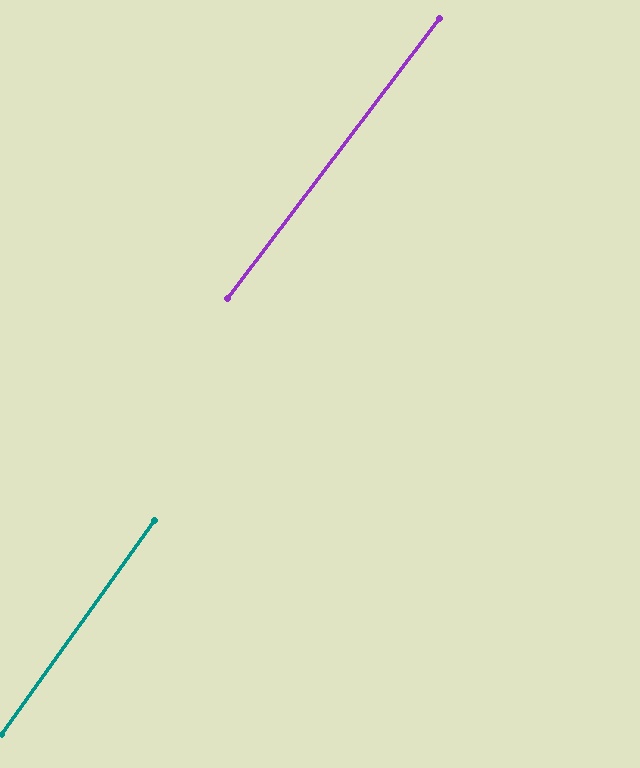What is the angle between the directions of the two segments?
Approximately 2 degrees.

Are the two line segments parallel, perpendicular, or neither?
Parallel — their directions differ by only 1.6°.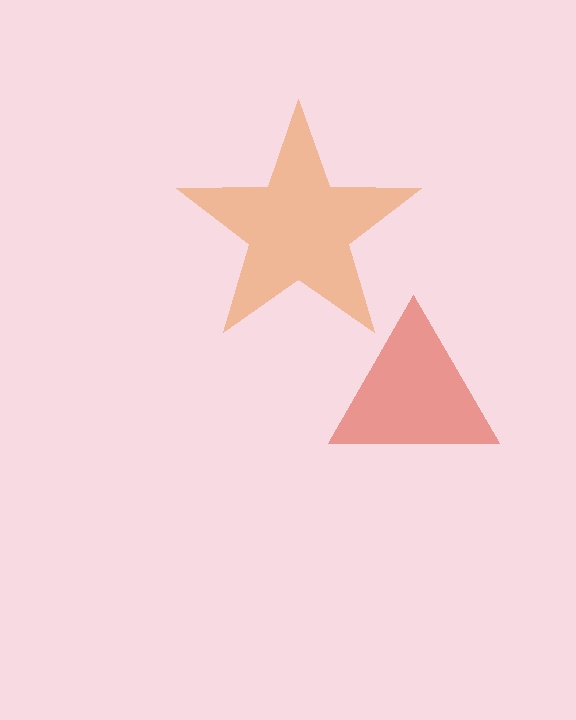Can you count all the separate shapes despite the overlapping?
Yes, there are 2 separate shapes.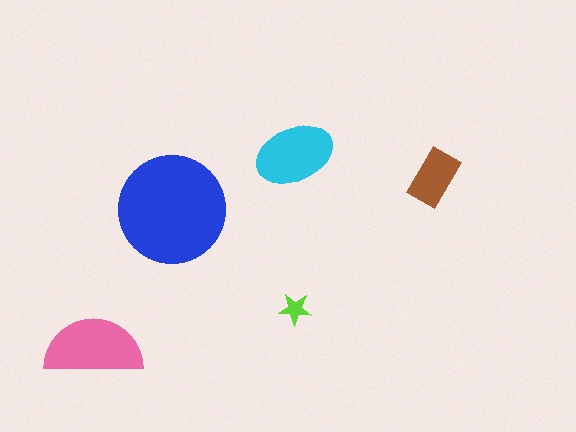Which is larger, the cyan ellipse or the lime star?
The cyan ellipse.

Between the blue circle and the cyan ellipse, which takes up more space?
The blue circle.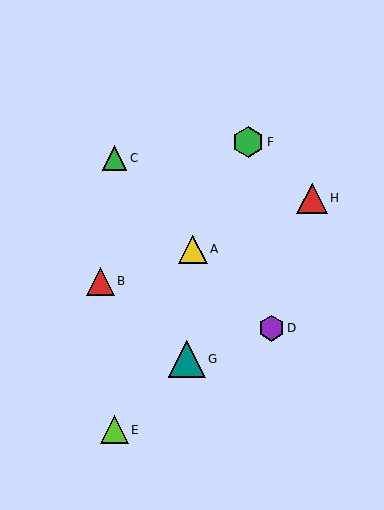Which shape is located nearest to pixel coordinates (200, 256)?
The yellow triangle (labeled A) at (193, 249) is nearest to that location.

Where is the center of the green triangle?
The center of the green triangle is at (115, 158).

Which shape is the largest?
The teal triangle (labeled G) is the largest.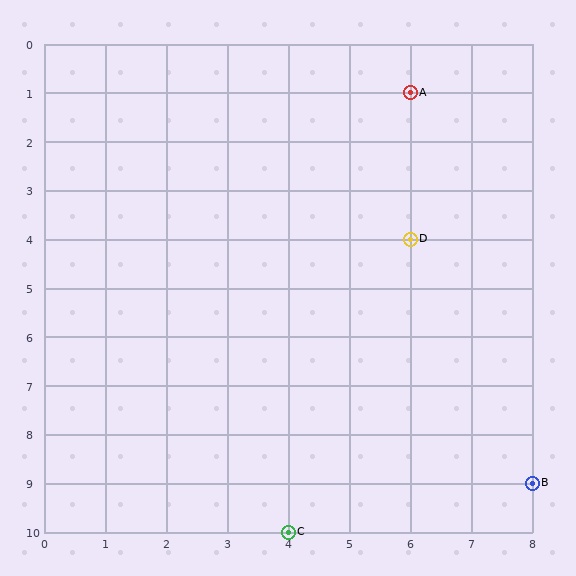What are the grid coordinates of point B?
Point B is at grid coordinates (8, 9).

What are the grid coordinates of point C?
Point C is at grid coordinates (4, 10).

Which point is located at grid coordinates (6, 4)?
Point D is at (6, 4).